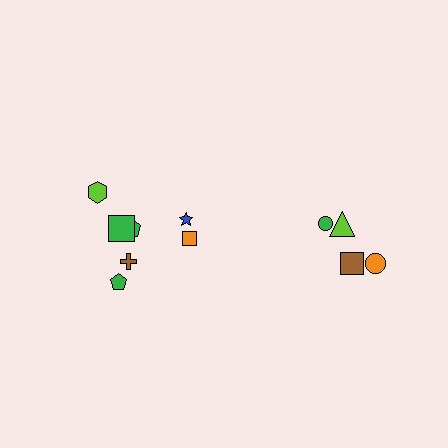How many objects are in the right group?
There are 4 objects.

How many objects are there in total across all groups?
There are 11 objects.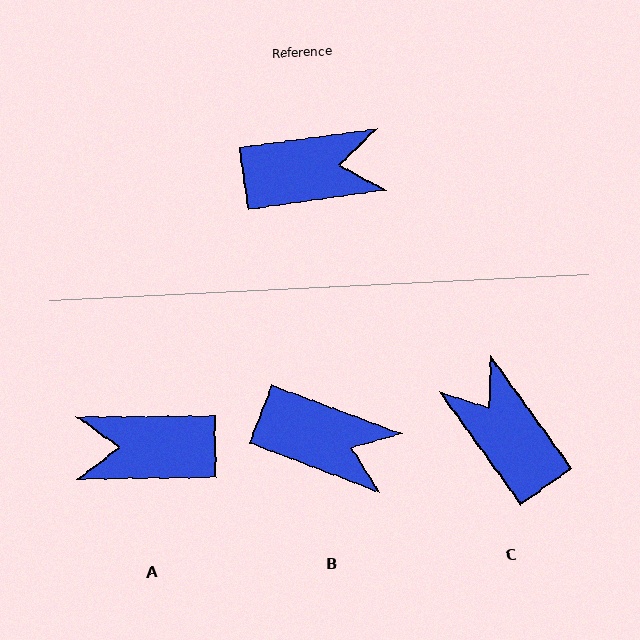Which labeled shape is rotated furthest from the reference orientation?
A, about 172 degrees away.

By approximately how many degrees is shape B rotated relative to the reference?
Approximately 29 degrees clockwise.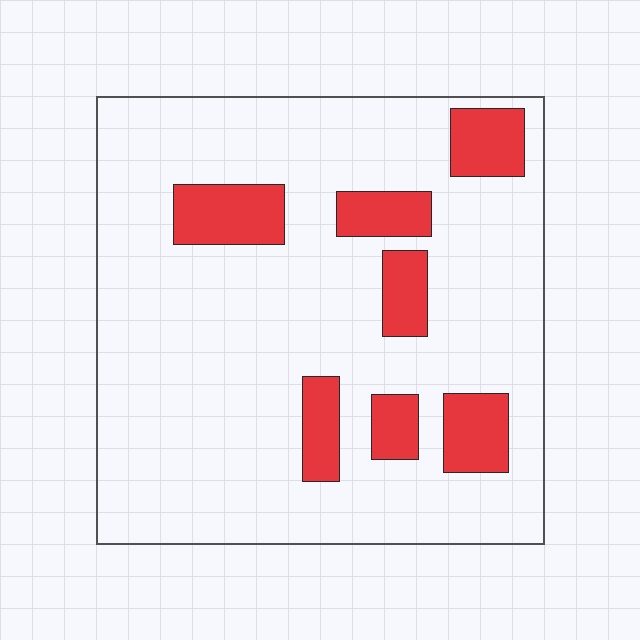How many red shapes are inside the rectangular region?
7.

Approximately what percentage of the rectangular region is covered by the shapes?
Approximately 15%.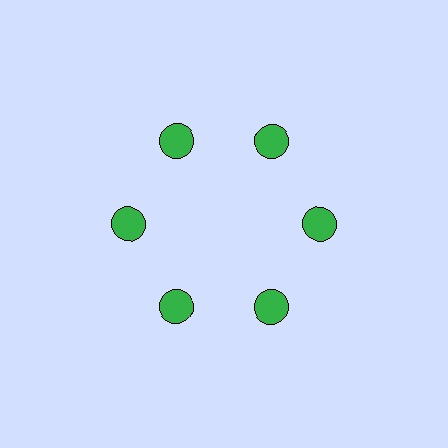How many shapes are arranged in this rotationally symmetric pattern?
There are 6 shapes, arranged in 6 groups of 1.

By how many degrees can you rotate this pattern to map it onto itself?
The pattern maps onto itself every 60 degrees of rotation.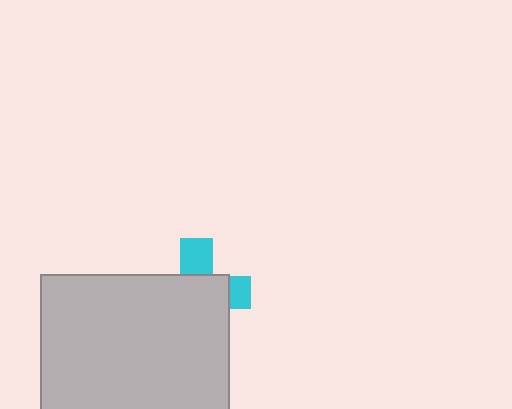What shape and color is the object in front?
The object in front is a light gray rectangle.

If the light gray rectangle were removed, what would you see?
You would see the complete cyan cross.